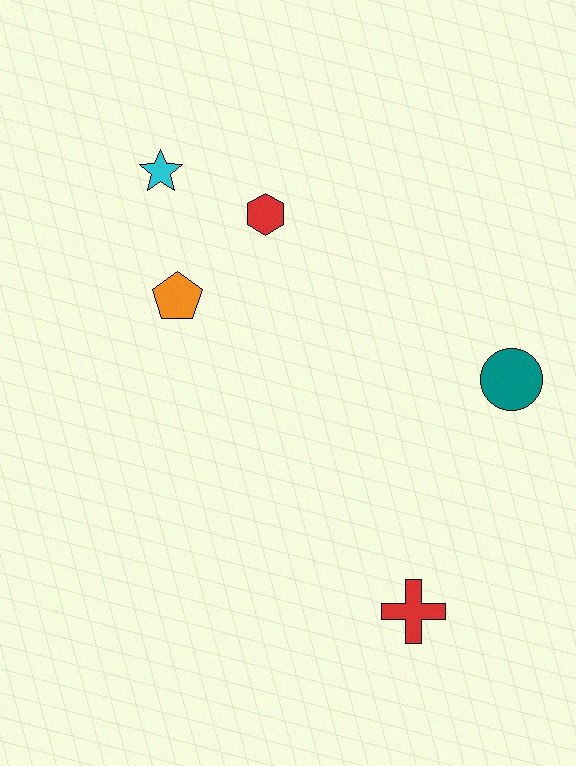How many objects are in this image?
There are 5 objects.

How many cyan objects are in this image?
There is 1 cyan object.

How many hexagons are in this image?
There is 1 hexagon.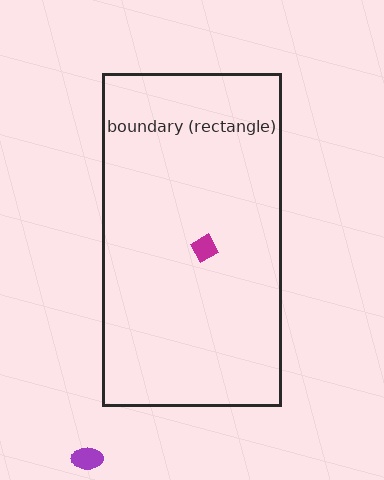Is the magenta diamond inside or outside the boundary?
Inside.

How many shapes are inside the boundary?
1 inside, 1 outside.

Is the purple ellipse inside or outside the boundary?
Outside.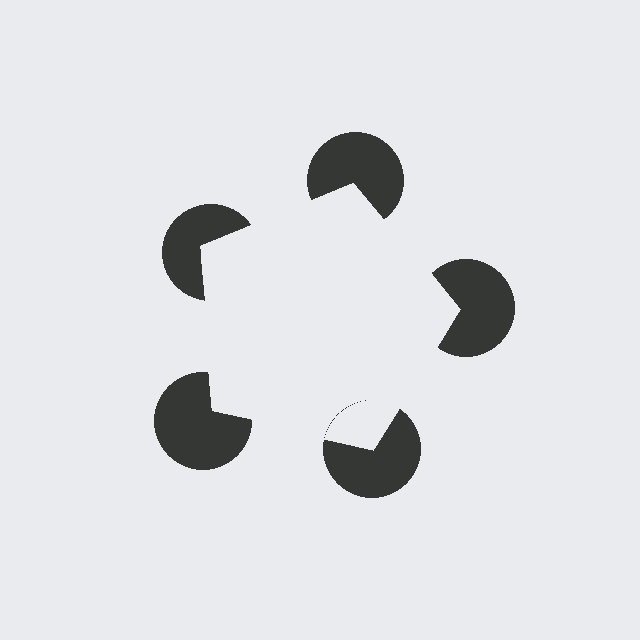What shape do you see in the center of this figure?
An illusory pentagon — its edges are inferred from the aligned wedge cuts in the pac-man discs, not physically drawn.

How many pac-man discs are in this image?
There are 5 — one at each vertex of the illusory pentagon.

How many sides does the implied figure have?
5 sides.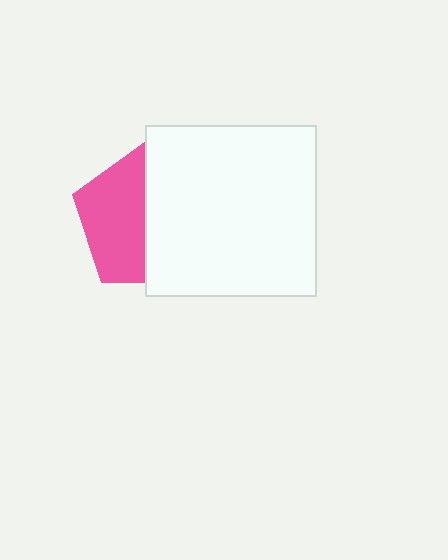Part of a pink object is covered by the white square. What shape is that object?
It is a pentagon.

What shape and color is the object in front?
The object in front is a white square.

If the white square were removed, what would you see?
You would see the complete pink pentagon.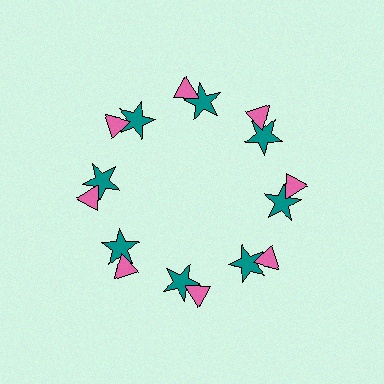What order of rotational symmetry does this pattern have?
This pattern has 8-fold rotational symmetry.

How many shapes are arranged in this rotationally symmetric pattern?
There are 16 shapes, arranged in 8 groups of 2.